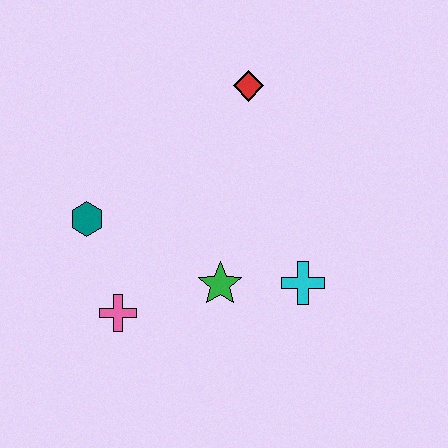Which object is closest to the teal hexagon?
The pink cross is closest to the teal hexagon.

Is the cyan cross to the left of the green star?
No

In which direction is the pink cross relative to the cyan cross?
The pink cross is to the left of the cyan cross.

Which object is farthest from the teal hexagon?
The cyan cross is farthest from the teal hexagon.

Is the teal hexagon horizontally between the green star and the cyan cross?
No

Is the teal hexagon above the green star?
Yes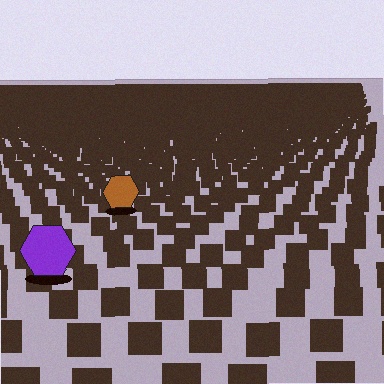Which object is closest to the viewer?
The purple hexagon is closest. The texture marks near it are larger and more spread out.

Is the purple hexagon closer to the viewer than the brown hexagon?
Yes. The purple hexagon is closer — you can tell from the texture gradient: the ground texture is coarser near it.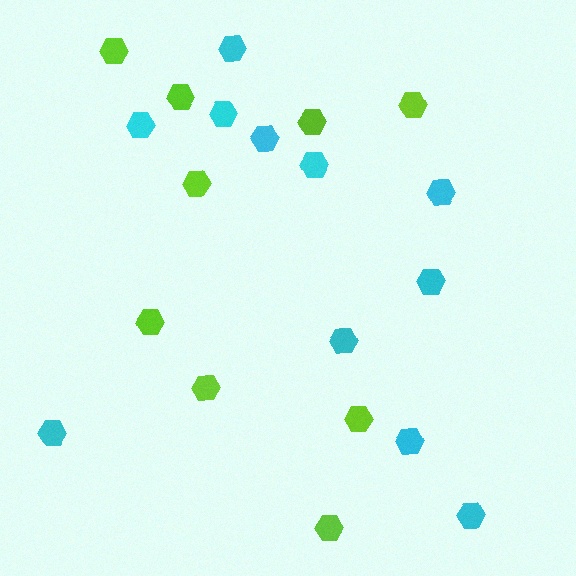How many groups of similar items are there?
There are 2 groups: one group of lime hexagons (9) and one group of cyan hexagons (11).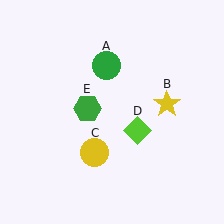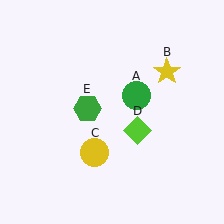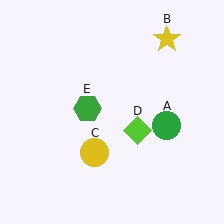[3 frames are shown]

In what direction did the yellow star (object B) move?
The yellow star (object B) moved up.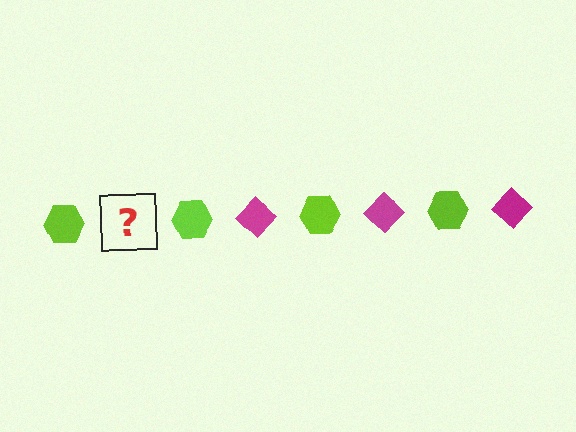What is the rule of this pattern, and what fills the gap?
The rule is that the pattern alternates between lime hexagon and magenta diamond. The gap should be filled with a magenta diamond.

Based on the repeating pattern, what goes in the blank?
The blank should be a magenta diamond.